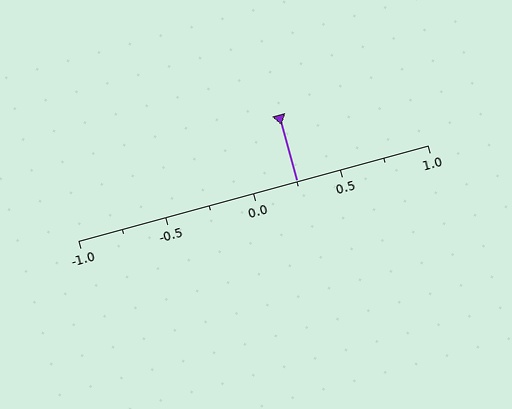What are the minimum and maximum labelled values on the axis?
The axis runs from -1.0 to 1.0.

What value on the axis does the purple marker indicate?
The marker indicates approximately 0.25.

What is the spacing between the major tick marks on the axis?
The major ticks are spaced 0.5 apart.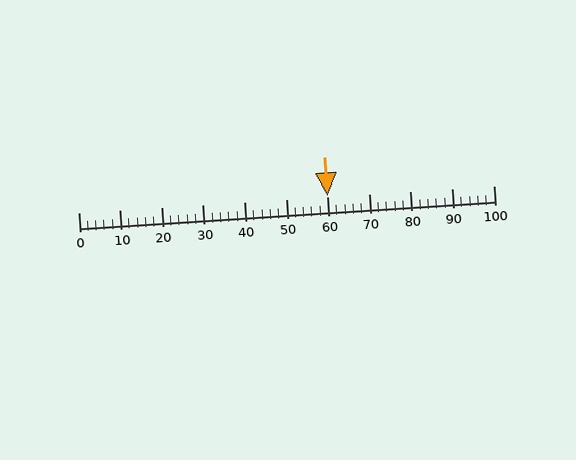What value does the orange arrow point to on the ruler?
The orange arrow points to approximately 60.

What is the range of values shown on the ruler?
The ruler shows values from 0 to 100.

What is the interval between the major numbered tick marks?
The major tick marks are spaced 10 units apart.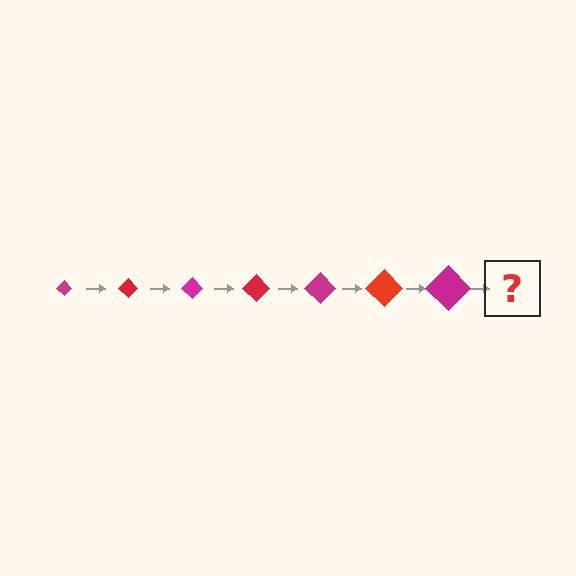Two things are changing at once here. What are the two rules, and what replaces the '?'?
The two rules are that the diamond grows larger each step and the color cycles through magenta and red. The '?' should be a red diamond, larger than the previous one.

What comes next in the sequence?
The next element should be a red diamond, larger than the previous one.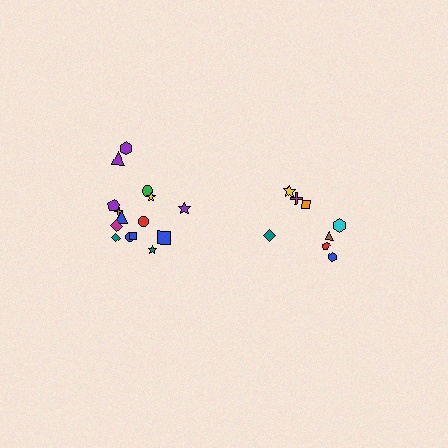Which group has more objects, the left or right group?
The left group.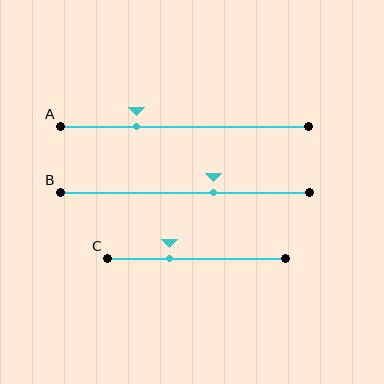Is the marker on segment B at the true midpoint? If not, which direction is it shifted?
No, the marker on segment B is shifted to the right by about 12% of the segment length.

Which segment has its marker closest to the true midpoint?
Segment B has its marker closest to the true midpoint.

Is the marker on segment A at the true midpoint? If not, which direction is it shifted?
No, the marker on segment A is shifted to the left by about 19% of the segment length.